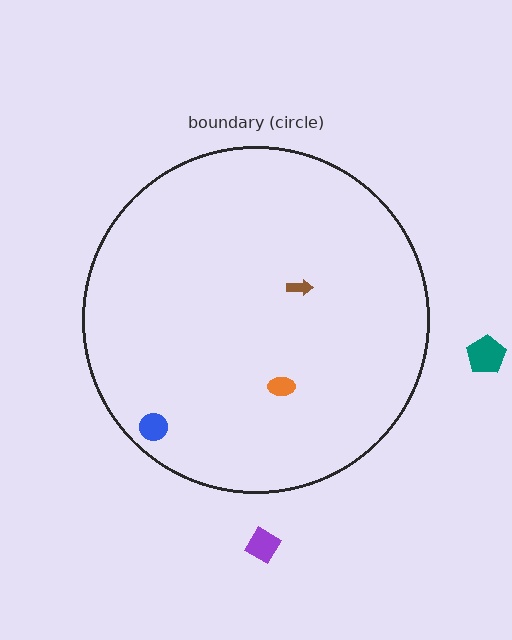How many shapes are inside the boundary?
3 inside, 2 outside.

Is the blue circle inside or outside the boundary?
Inside.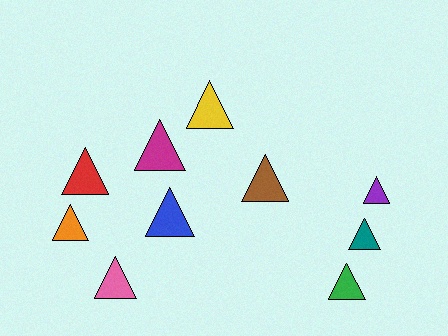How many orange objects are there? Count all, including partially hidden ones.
There is 1 orange object.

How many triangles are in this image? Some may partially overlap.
There are 10 triangles.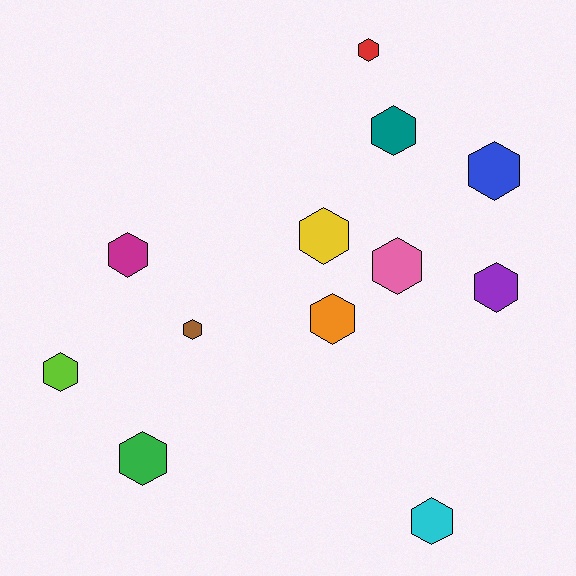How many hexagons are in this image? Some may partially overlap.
There are 12 hexagons.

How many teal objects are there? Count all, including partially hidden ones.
There is 1 teal object.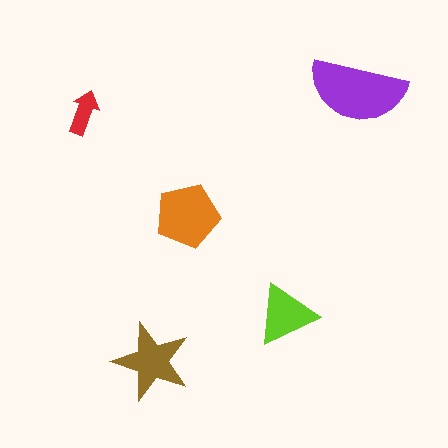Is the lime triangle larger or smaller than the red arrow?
Larger.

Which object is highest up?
The purple semicircle is topmost.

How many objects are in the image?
There are 5 objects in the image.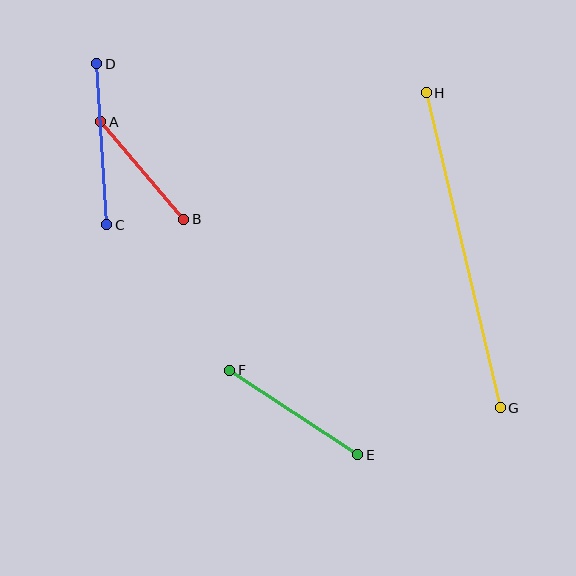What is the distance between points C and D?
The distance is approximately 162 pixels.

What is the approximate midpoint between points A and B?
The midpoint is at approximately (142, 170) pixels.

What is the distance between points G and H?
The distance is approximately 323 pixels.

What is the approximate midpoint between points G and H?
The midpoint is at approximately (463, 250) pixels.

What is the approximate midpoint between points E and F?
The midpoint is at approximately (294, 412) pixels.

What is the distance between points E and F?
The distance is approximately 153 pixels.